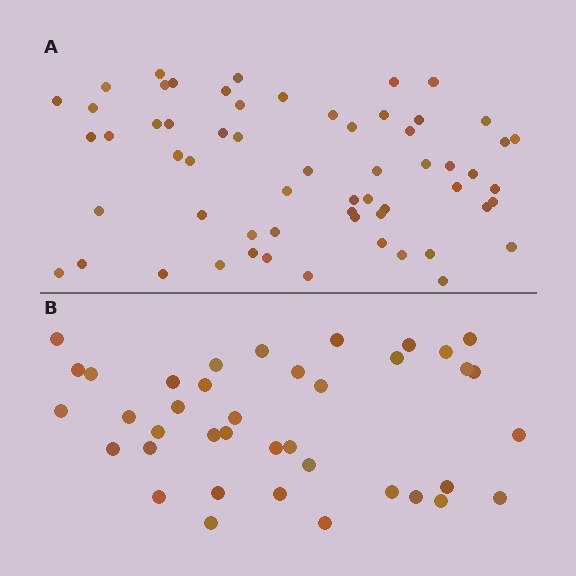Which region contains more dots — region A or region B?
Region A (the top region) has more dots.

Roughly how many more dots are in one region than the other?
Region A has approximately 20 more dots than region B.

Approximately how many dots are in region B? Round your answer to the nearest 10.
About 40 dots. (The exact count is 39, which rounds to 40.)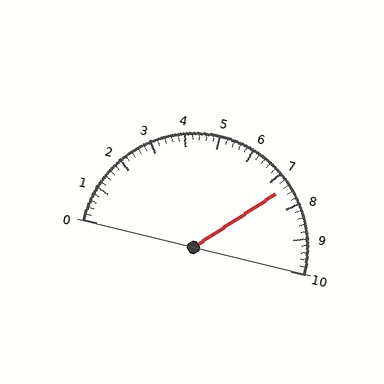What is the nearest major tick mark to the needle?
The nearest major tick mark is 7.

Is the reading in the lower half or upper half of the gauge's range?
The reading is in the upper half of the range (0 to 10).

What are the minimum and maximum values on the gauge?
The gauge ranges from 0 to 10.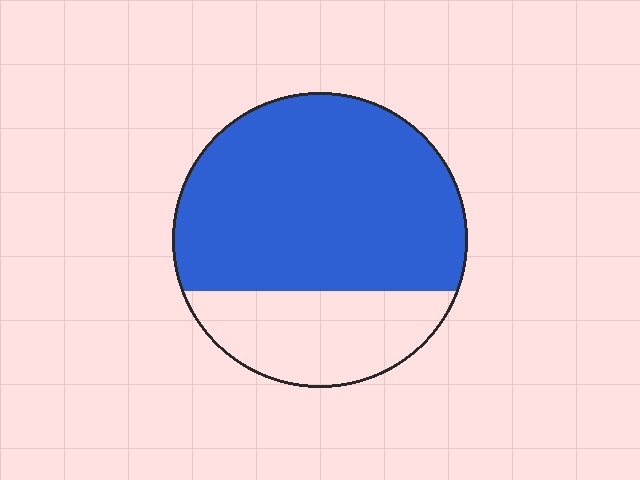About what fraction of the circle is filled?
About three quarters (3/4).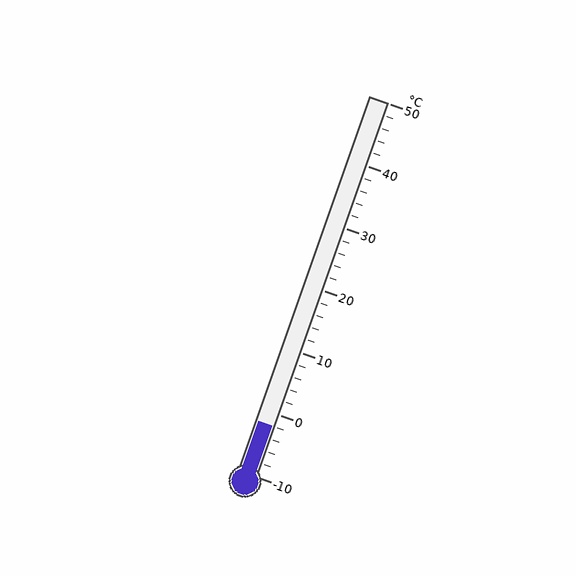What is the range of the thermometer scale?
The thermometer scale ranges from -10°C to 50°C.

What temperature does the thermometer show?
The thermometer shows approximately -2°C.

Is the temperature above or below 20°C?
The temperature is below 20°C.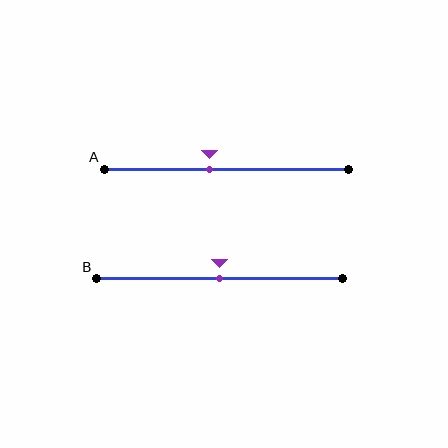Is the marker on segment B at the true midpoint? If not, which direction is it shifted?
Yes, the marker on segment B is at the true midpoint.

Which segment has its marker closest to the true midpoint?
Segment B has its marker closest to the true midpoint.